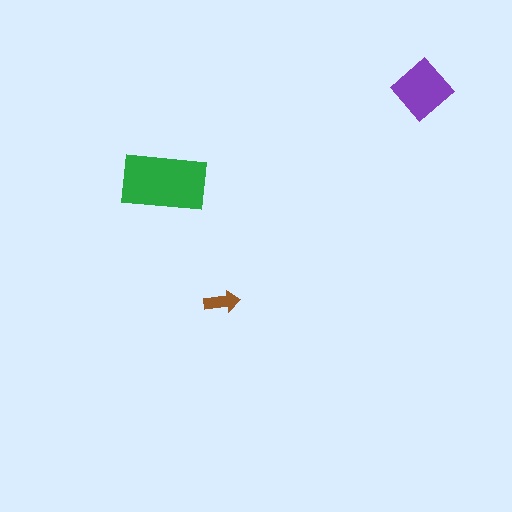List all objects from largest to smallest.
The green rectangle, the purple diamond, the brown arrow.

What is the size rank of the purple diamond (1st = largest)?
2nd.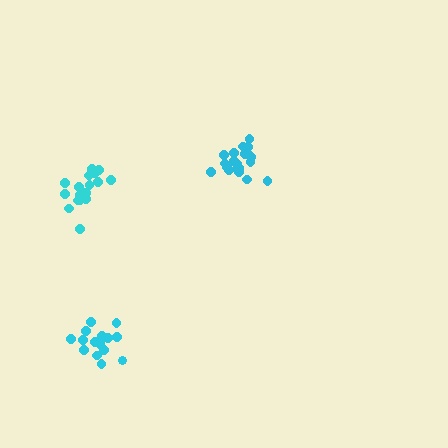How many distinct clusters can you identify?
There are 3 distinct clusters.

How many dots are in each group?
Group 1: 16 dots, Group 2: 21 dots, Group 3: 17 dots (54 total).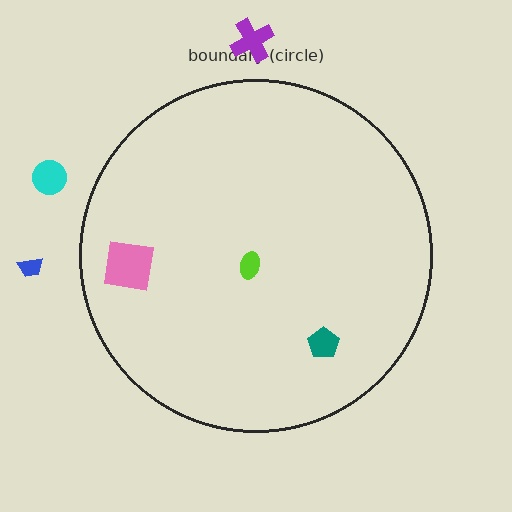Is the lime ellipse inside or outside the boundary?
Inside.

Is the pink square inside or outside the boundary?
Inside.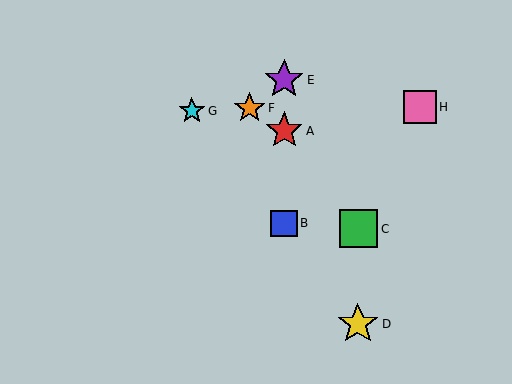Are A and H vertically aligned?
No, A is at x≈284 and H is at x≈420.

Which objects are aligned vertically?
Objects A, B, E are aligned vertically.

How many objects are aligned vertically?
3 objects (A, B, E) are aligned vertically.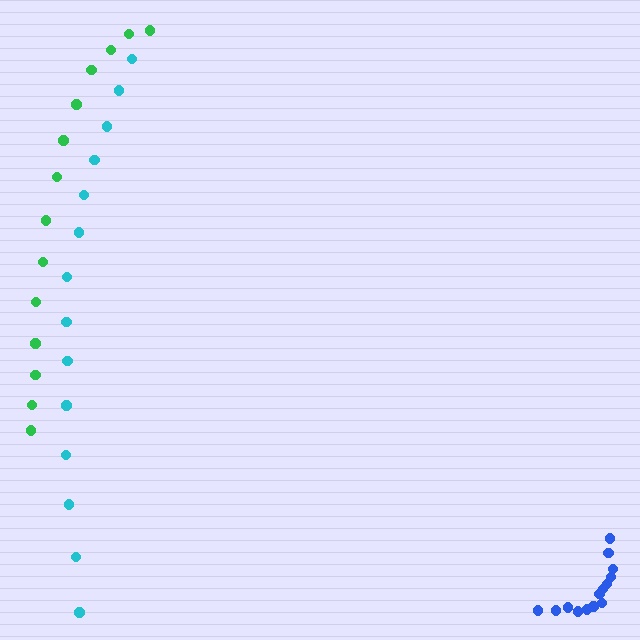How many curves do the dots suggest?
There are 3 distinct paths.